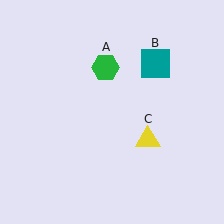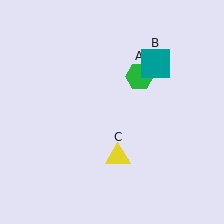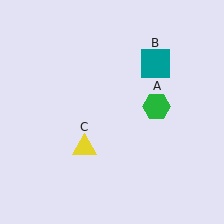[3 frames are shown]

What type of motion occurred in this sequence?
The green hexagon (object A), yellow triangle (object C) rotated clockwise around the center of the scene.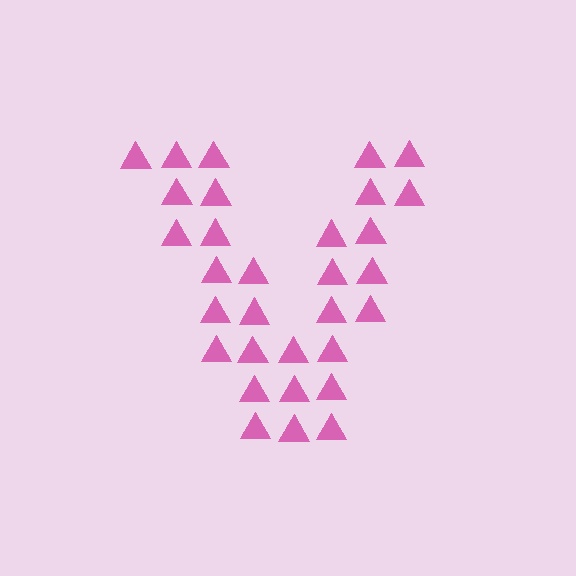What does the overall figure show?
The overall figure shows the letter V.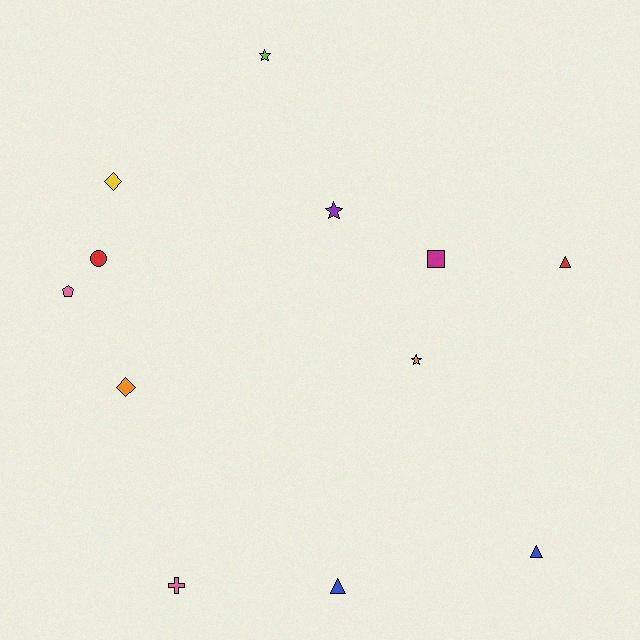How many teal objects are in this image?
There are no teal objects.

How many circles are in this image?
There is 1 circle.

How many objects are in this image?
There are 12 objects.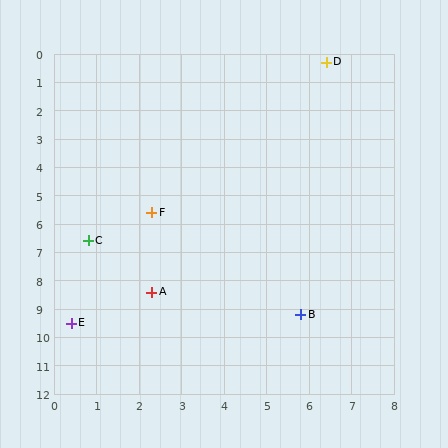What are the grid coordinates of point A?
Point A is at approximately (2.3, 8.4).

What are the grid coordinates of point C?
Point C is at approximately (0.8, 6.6).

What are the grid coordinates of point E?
Point E is at approximately (0.4, 9.5).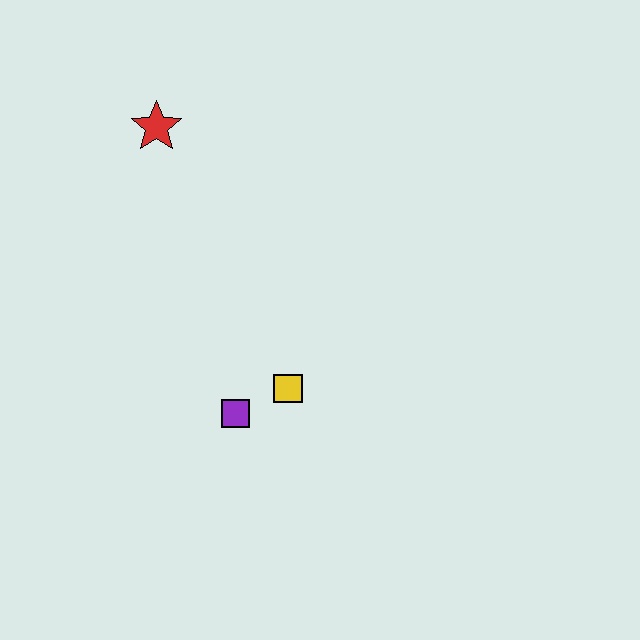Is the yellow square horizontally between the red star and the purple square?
No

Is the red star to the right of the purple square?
No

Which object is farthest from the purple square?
The red star is farthest from the purple square.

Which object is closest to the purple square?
The yellow square is closest to the purple square.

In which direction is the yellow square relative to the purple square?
The yellow square is to the right of the purple square.